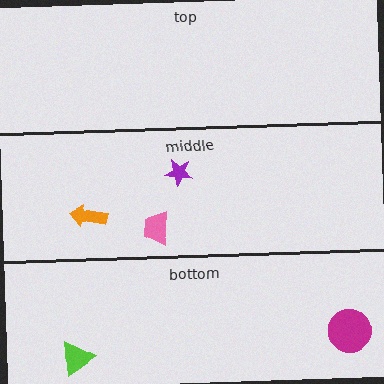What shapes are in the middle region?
The orange arrow, the pink trapezoid, the purple star.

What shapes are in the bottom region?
The magenta circle, the lime triangle.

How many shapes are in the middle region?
3.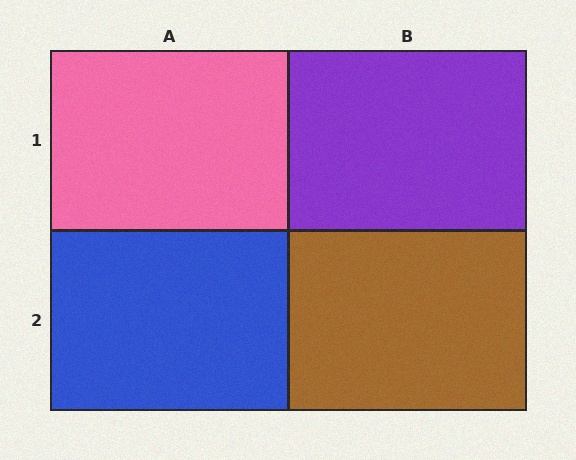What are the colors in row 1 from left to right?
Pink, purple.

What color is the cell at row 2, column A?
Blue.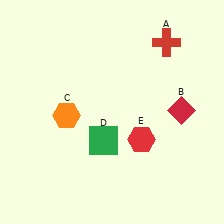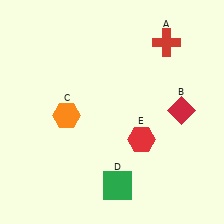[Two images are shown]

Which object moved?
The green square (D) moved down.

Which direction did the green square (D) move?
The green square (D) moved down.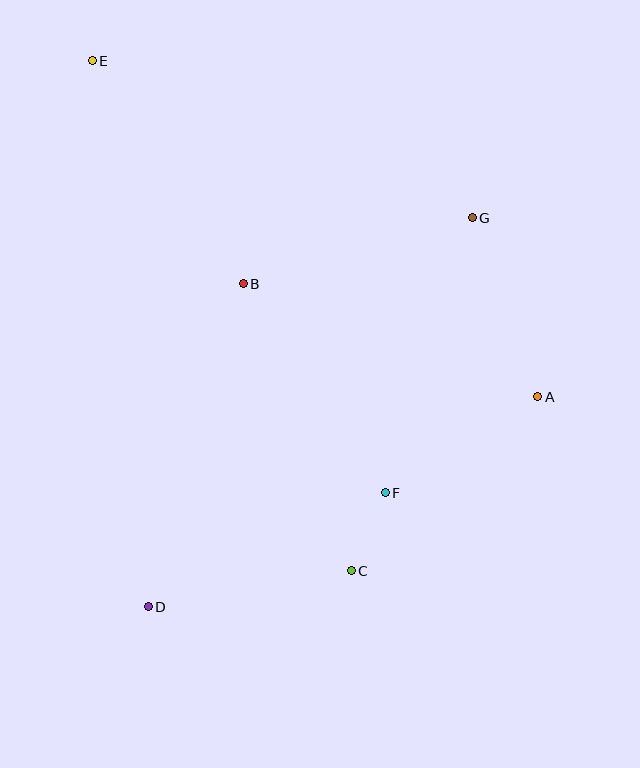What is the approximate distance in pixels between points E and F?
The distance between E and F is approximately 522 pixels.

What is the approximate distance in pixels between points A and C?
The distance between A and C is approximately 255 pixels.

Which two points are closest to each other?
Points C and F are closest to each other.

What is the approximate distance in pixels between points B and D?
The distance between B and D is approximately 336 pixels.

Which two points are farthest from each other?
Points C and E are farthest from each other.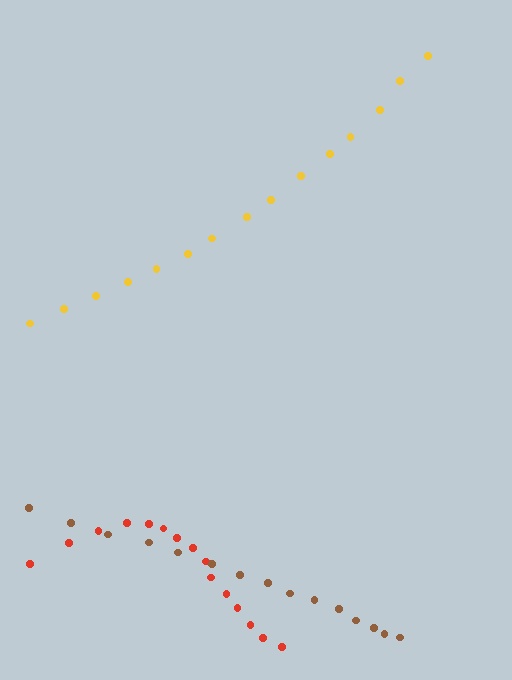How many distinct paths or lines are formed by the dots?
There are 3 distinct paths.